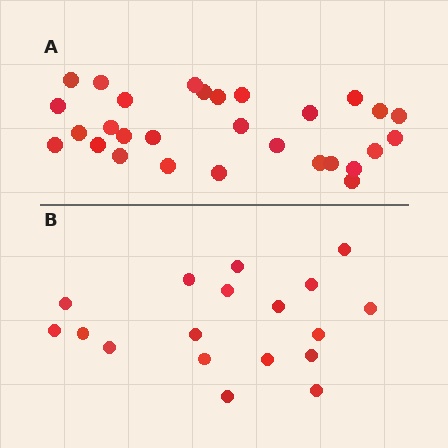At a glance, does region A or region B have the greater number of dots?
Region A (the top region) has more dots.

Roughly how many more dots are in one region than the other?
Region A has roughly 12 or so more dots than region B.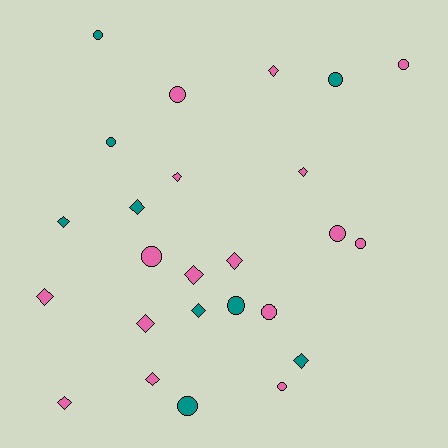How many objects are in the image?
There are 25 objects.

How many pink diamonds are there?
There are 9 pink diamonds.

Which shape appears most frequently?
Diamond, with 13 objects.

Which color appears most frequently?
Pink, with 16 objects.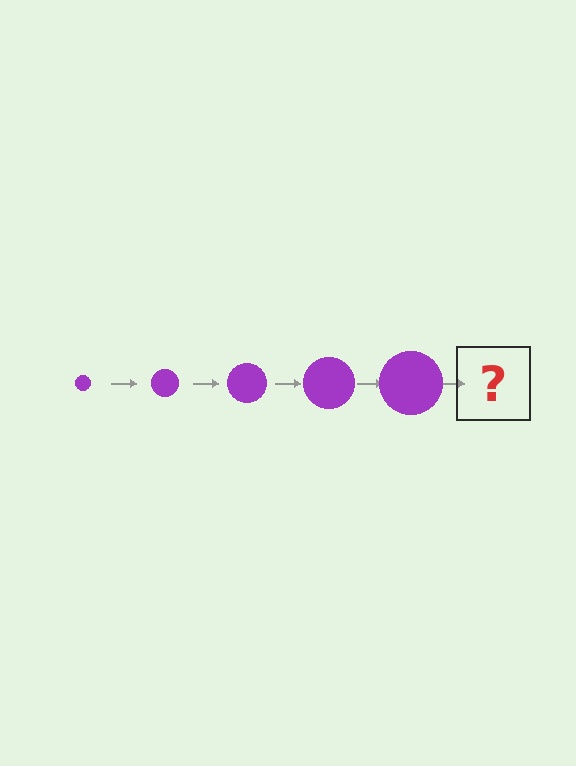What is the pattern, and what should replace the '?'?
The pattern is that the circle gets progressively larger each step. The '?' should be a purple circle, larger than the previous one.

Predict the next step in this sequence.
The next step is a purple circle, larger than the previous one.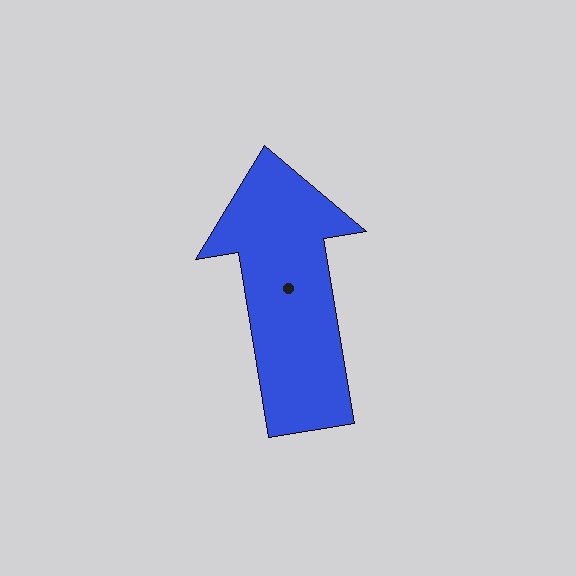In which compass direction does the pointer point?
North.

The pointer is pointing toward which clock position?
Roughly 12 o'clock.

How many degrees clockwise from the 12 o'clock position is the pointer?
Approximately 351 degrees.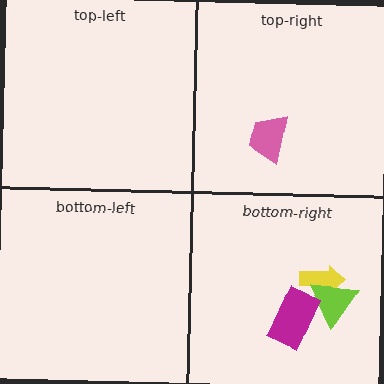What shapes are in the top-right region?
The pink trapezoid.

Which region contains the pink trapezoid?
The top-right region.